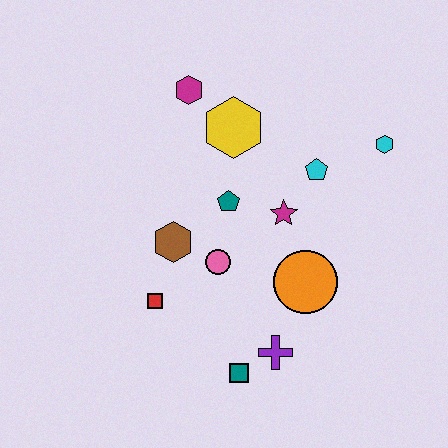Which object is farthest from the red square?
The cyan hexagon is farthest from the red square.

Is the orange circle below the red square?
No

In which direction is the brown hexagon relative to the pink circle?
The brown hexagon is to the left of the pink circle.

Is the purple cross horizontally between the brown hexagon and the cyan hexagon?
Yes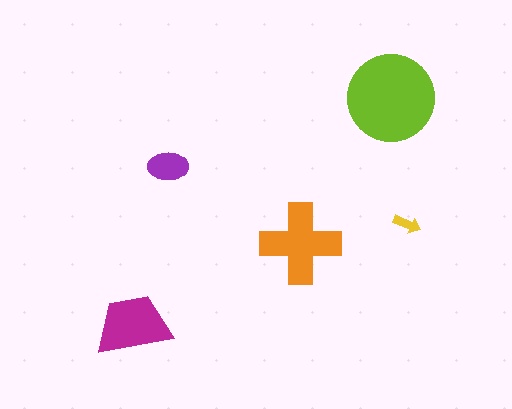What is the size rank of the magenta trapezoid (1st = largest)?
3rd.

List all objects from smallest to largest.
The yellow arrow, the purple ellipse, the magenta trapezoid, the orange cross, the lime circle.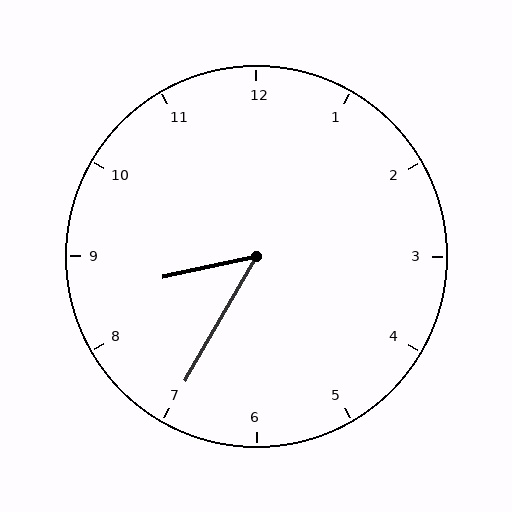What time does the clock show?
8:35.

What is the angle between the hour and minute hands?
Approximately 48 degrees.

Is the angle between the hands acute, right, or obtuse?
It is acute.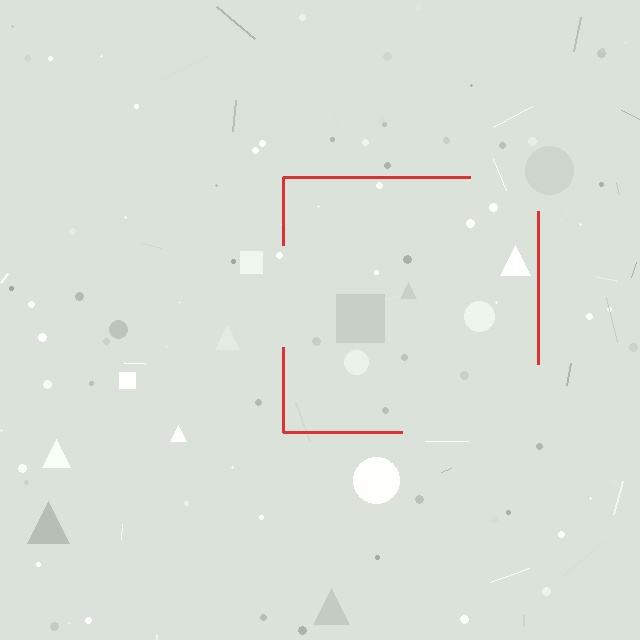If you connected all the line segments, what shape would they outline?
They would outline a square.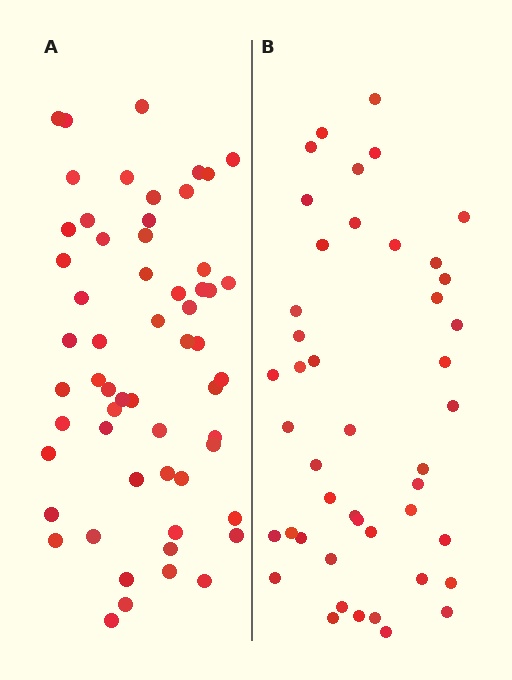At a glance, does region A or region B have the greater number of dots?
Region A (the left region) has more dots.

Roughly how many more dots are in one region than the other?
Region A has approximately 15 more dots than region B.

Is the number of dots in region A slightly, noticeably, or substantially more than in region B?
Region A has noticeably more, but not dramatically so. The ratio is roughly 1.3 to 1.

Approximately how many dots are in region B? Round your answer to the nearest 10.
About 40 dots. (The exact count is 45, which rounds to 40.)